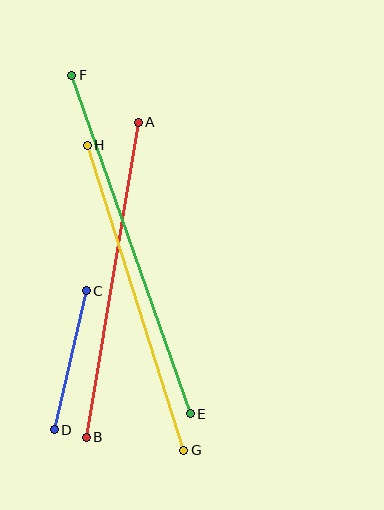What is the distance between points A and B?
The distance is approximately 319 pixels.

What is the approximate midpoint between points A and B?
The midpoint is at approximately (112, 280) pixels.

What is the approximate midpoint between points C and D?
The midpoint is at approximately (70, 360) pixels.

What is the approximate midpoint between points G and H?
The midpoint is at approximately (135, 298) pixels.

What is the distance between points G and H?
The distance is approximately 320 pixels.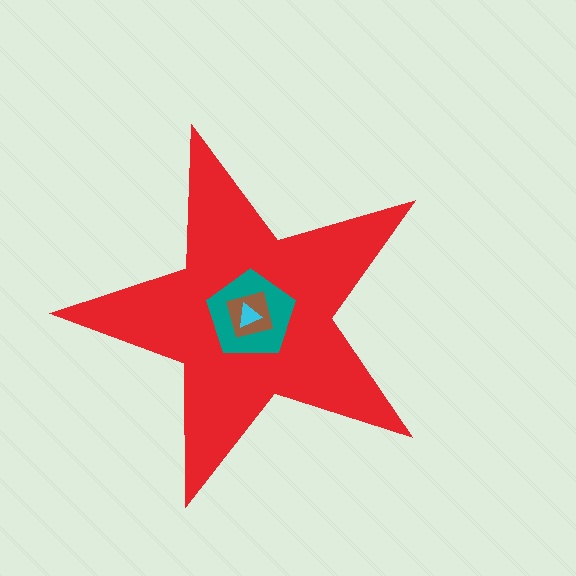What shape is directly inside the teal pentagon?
The brown square.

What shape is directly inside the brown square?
The cyan triangle.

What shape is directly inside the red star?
The teal pentagon.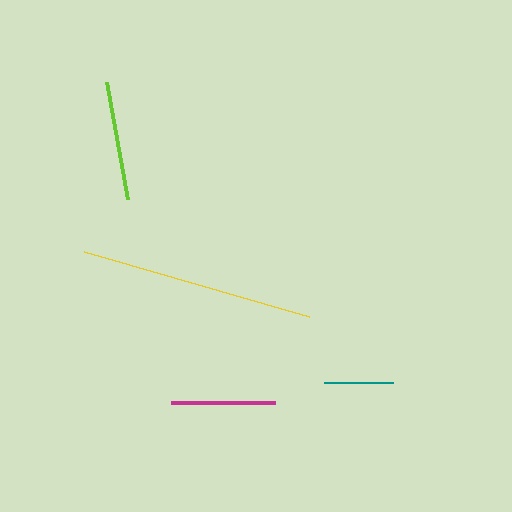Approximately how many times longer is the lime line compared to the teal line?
The lime line is approximately 1.7 times the length of the teal line.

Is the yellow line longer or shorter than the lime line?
The yellow line is longer than the lime line.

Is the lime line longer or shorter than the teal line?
The lime line is longer than the teal line.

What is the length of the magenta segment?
The magenta segment is approximately 104 pixels long.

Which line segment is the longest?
The yellow line is the longest at approximately 235 pixels.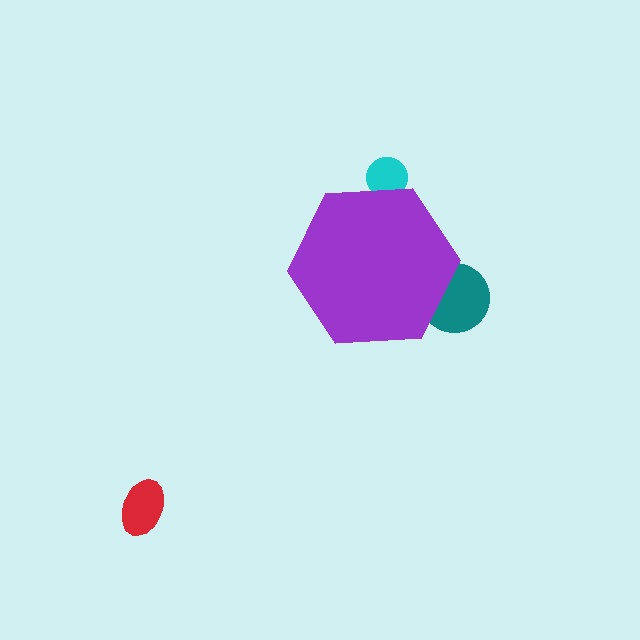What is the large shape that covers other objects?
A purple hexagon.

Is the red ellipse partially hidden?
No, the red ellipse is fully visible.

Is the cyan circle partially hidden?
Yes, the cyan circle is partially hidden behind the purple hexagon.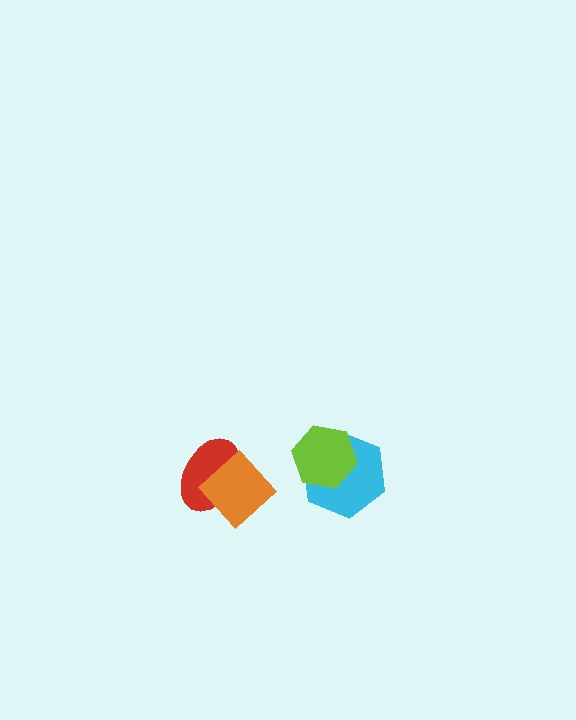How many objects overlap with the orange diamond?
1 object overlaps with the orange diamond.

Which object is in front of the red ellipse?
The orange diamond is in front of the red ellipse.